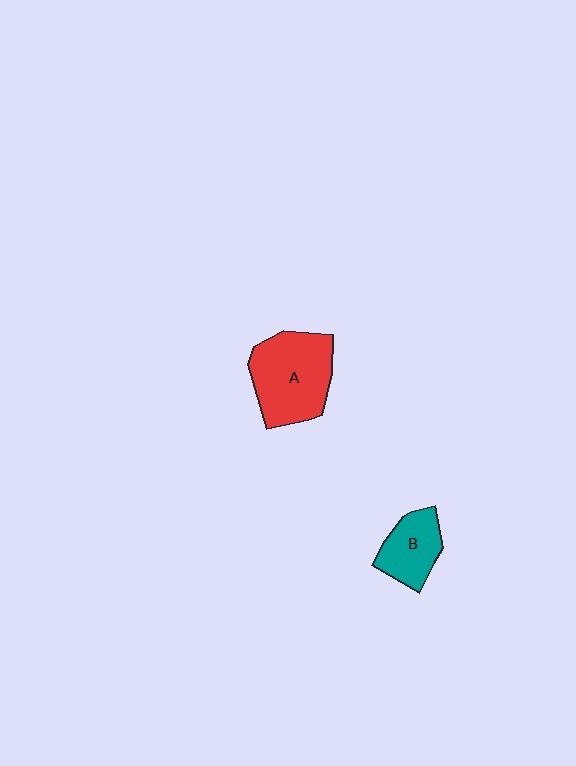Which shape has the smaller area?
Shape B (teal).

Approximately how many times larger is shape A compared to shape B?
Approximately 1.8 times.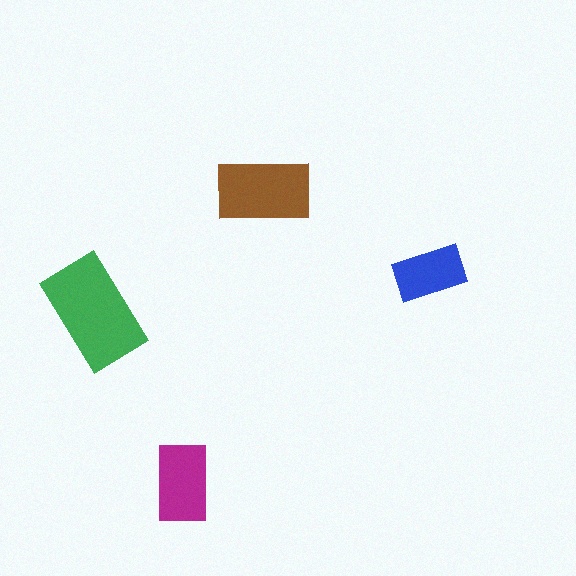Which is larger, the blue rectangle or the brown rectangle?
The brown one.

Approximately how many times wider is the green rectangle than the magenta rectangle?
About 1.5 times wider.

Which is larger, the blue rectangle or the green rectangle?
The green one.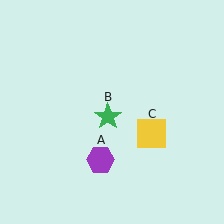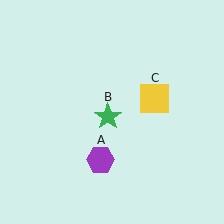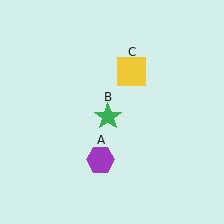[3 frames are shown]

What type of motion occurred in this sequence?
The yellow square (object C) rotated counterclockwise around the center of the scene.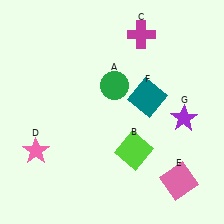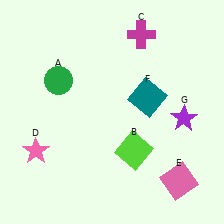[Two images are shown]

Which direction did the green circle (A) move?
The green circle (A) moved left.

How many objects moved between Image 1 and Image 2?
1 object moved between the two images.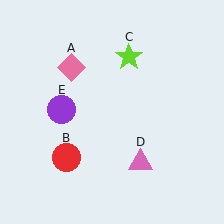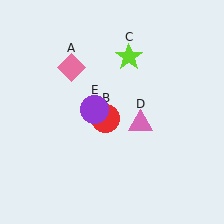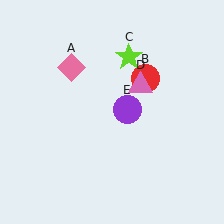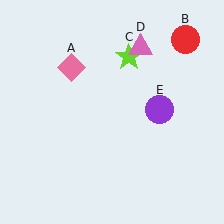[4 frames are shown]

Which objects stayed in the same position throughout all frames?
Pink diamond (object A) and lime star (object C) remained stationary.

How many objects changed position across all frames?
3 objects changed position: red circle (object B), pink triangle (object D), purple circle (object E).